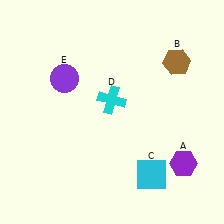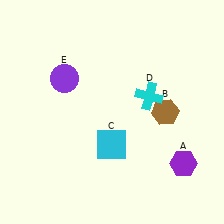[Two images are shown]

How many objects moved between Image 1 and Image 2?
3 objects moved between the two images.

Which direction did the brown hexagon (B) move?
The brown hexagon (B) moved down.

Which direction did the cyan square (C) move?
The cyan square (C) moved left.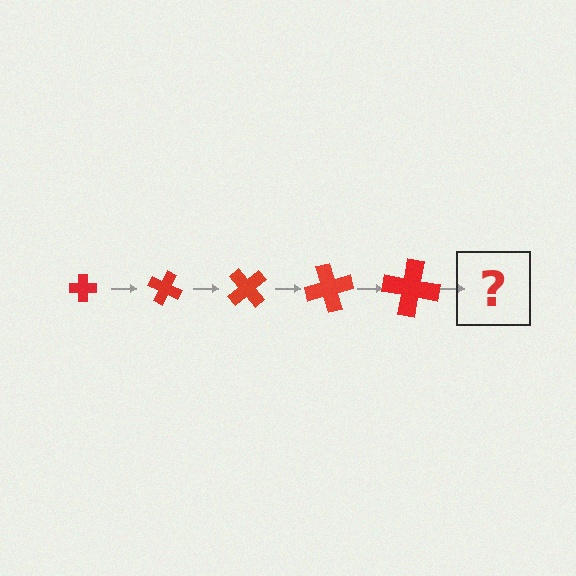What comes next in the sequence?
The next element should be a cross, larger than the previous one and rotated 125 degrees from the start.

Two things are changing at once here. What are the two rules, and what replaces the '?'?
The two rules are that the cross grows larger each step and it rotates 25 degrees each step. The '?' should be a cross, larger than the previous one and rotated 125 degrees from the start.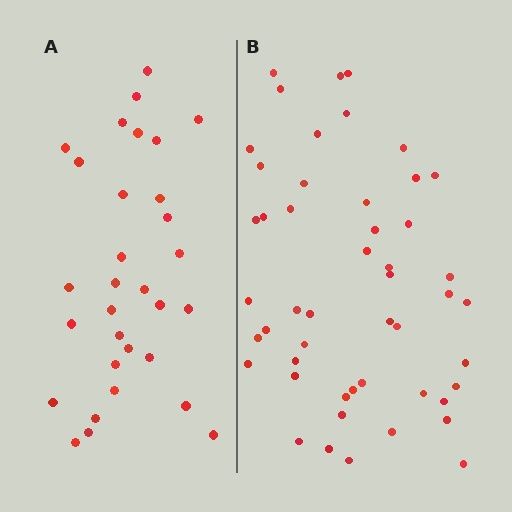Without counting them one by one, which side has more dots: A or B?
Region B (the right region) has more dots.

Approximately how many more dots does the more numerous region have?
Region B has approximately 20 more dots than region A.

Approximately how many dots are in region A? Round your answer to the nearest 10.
About 30 dots. (The exact count is 31, which rounds to 30.)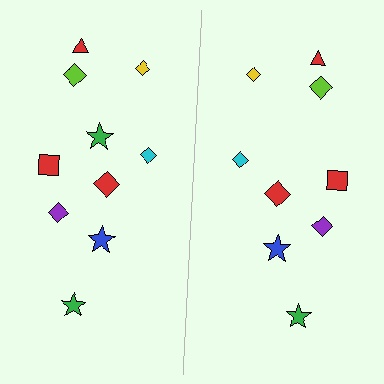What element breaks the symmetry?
A green star is missing from the right side.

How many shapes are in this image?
There are 19 shapes in this image.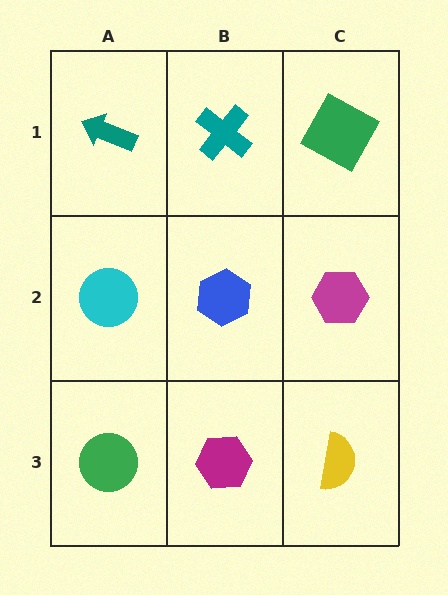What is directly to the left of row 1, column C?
A teal cross.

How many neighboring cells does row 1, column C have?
2.